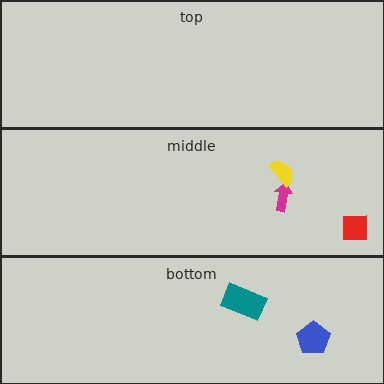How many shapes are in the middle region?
3.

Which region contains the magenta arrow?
The middle region.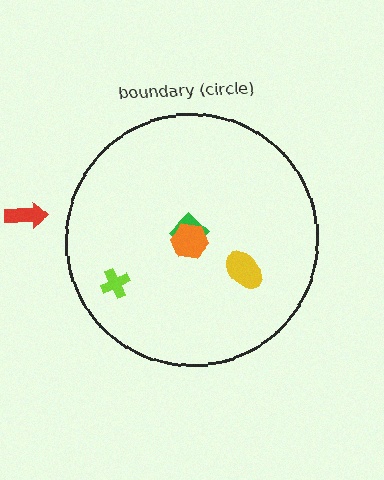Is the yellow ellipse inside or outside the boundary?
Inside.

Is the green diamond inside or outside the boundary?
Inside.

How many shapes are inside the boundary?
4 inside, 1 outside.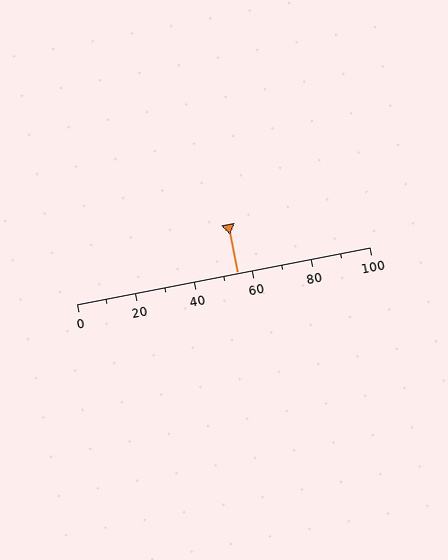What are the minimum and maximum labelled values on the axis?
The axis runs from 0 to 100.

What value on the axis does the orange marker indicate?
The marker indicates approximately 55.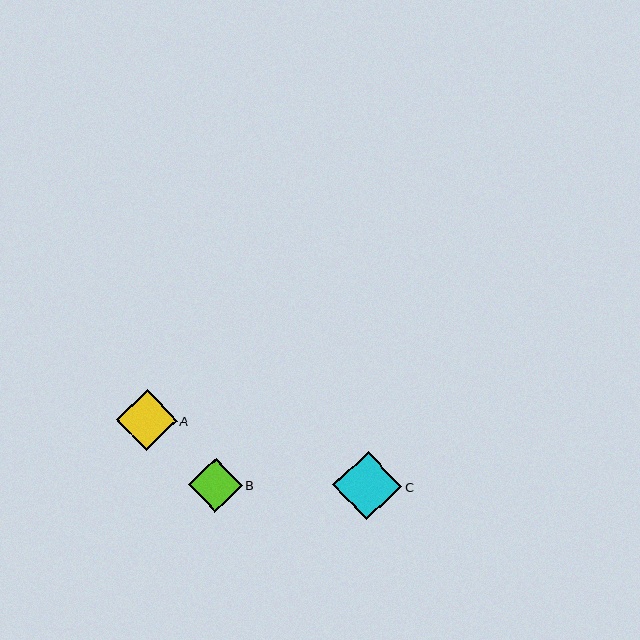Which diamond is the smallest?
Diamond B is the smallest with a size of approximately 53 pixels.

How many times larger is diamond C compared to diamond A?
Diamond C is approximately 1.1 times the size of diamond A.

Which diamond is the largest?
Diamond C is the largest with a size of approximately 69 pixels.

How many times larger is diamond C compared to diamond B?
Diamond C is approximately 1.3 times the size of diamond B.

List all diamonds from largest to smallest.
From largest to smallest: C, A, B.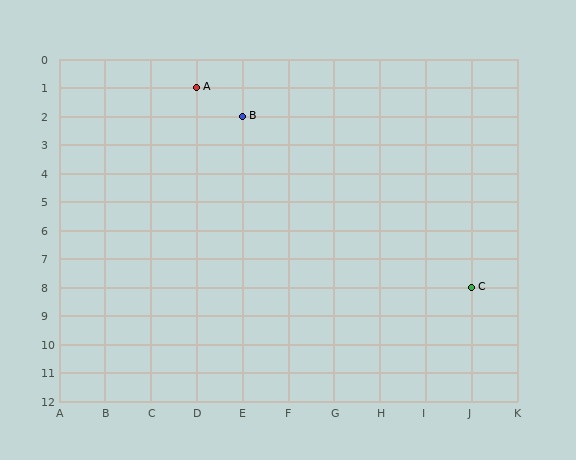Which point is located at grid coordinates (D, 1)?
Point A is at (D, 1).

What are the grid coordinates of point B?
Point B is at grid coordinates (E, 2).